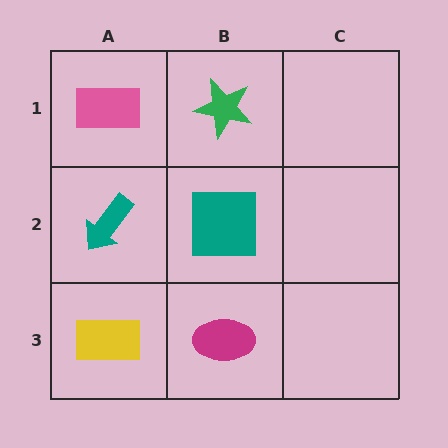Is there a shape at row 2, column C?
No, that cell is empty.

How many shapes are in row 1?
2 shapes.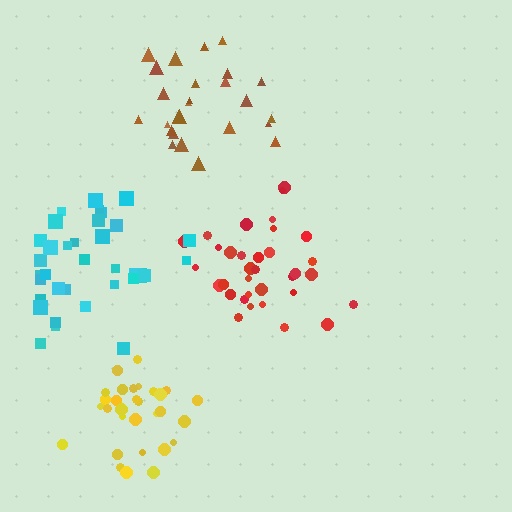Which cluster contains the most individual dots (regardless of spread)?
Cyan (35).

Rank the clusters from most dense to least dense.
red, yellow, brown, cyan.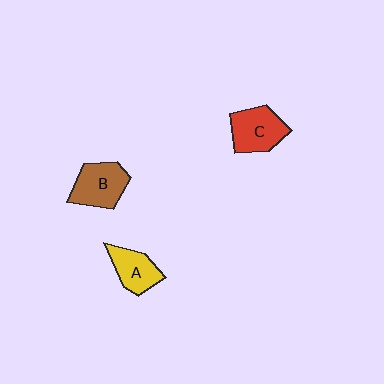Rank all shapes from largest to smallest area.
From largest to smallest: C (red), B (brown), A (yellow).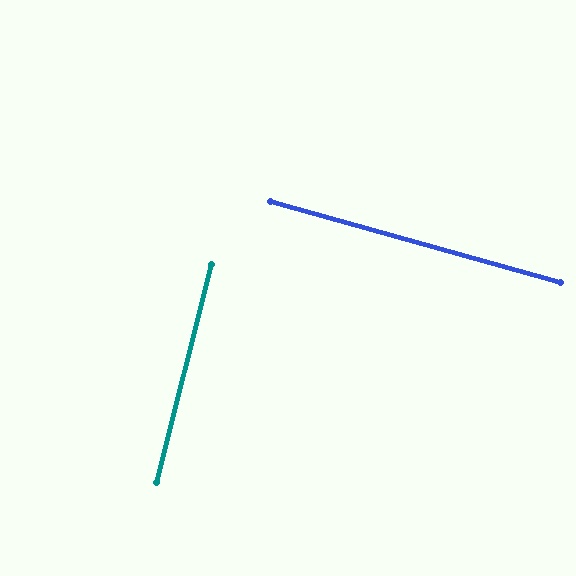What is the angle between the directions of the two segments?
Approximately 88 degrees.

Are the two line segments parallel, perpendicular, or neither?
Perpendicular — they meet at approximately 88°.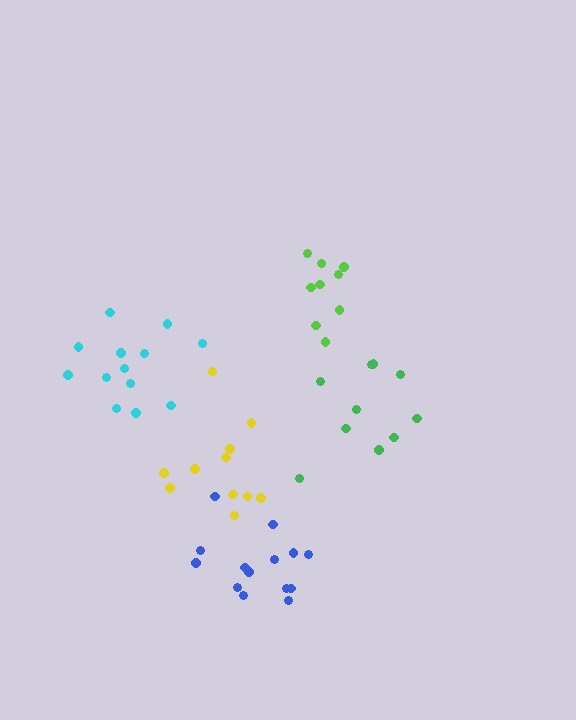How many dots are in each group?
Group 1: 9 dots, Group 2: 13 dots, Group 3: 10 dots, Group 4: 11 dots, Group 5: 14 dots (57 total).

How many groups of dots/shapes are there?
There are 5 groups.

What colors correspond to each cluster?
The clusters are colored: lime, cyan, green, yellow, blue.